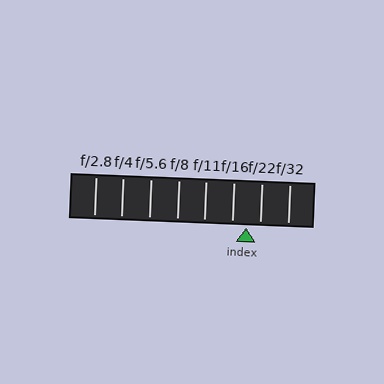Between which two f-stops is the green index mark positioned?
The index mark is between f/16 and f/22.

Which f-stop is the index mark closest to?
The index mark is closest to f/16.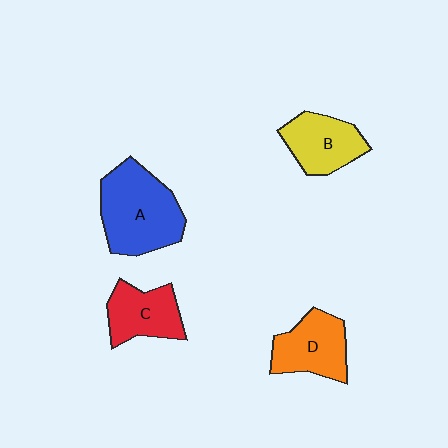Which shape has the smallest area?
Shape C (red).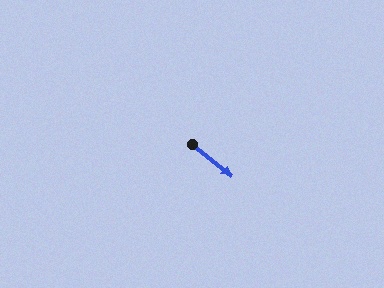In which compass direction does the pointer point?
Southeast.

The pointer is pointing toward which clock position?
Roughly 4 o'clock.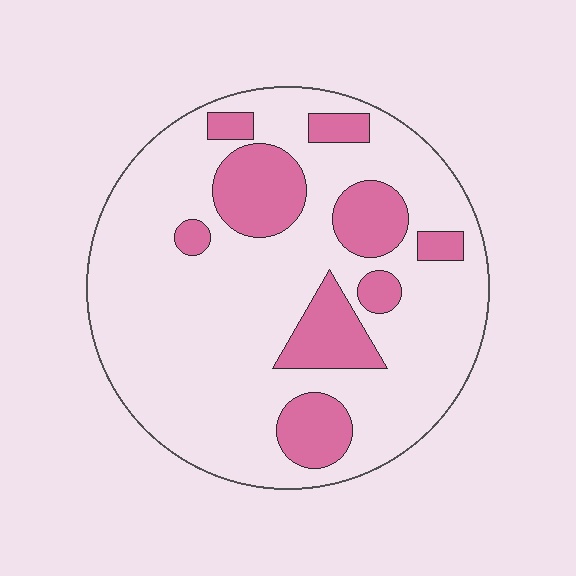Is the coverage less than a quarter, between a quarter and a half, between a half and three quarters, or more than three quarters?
Less than a quarter.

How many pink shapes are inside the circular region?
9.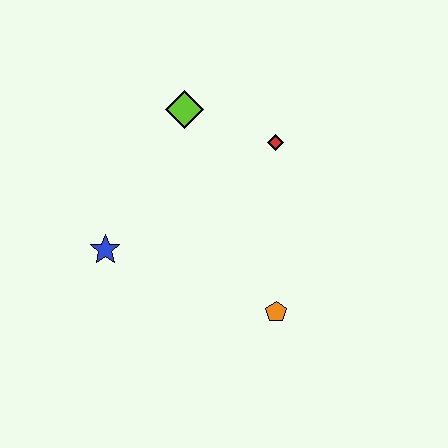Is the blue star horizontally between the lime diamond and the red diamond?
No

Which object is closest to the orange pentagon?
The red diamond is closest to the orange pentagon.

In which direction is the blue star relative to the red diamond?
The blue star is to the left of the red diamond.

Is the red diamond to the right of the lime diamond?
Yes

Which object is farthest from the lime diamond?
The orange pentagon is farthest from the lime diamond.